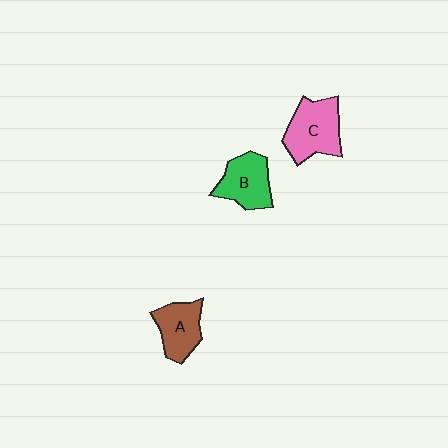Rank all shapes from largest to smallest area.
From largest to smallest: C (pink), B (green), A (brown).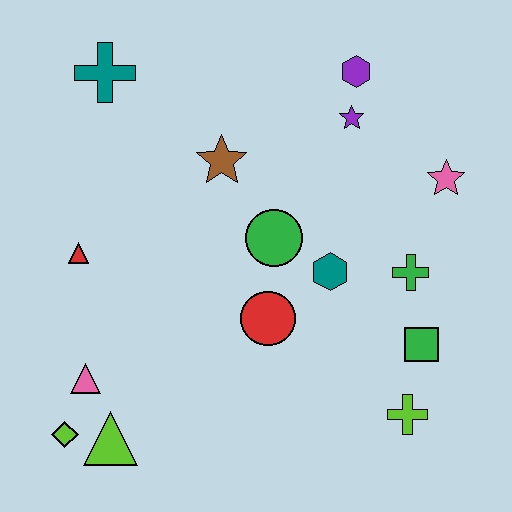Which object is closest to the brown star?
The green circle is closest to the brown star.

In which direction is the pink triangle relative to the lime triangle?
The pink triangle is above the lime triangle.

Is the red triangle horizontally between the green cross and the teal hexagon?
No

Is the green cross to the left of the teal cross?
No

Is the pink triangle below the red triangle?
Yes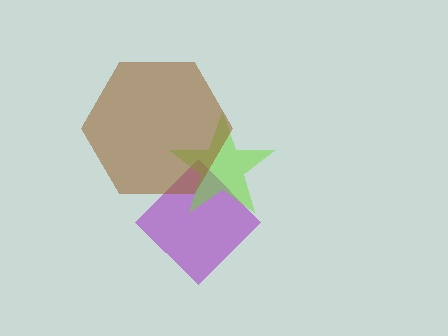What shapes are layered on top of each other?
The layered shapes are: a purple diamond, a lime star, a brown hexagon.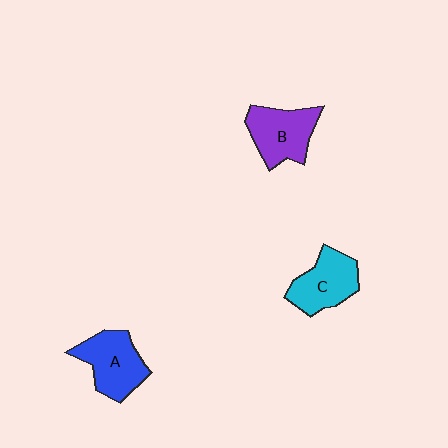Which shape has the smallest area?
Shape C (cyan).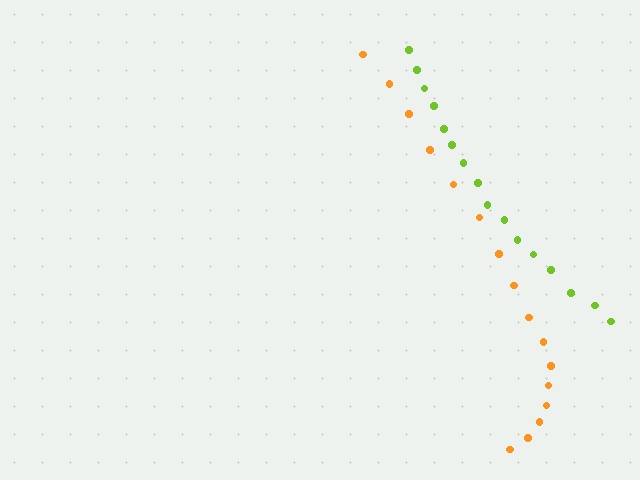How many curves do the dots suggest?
There are 2 distinct paths.